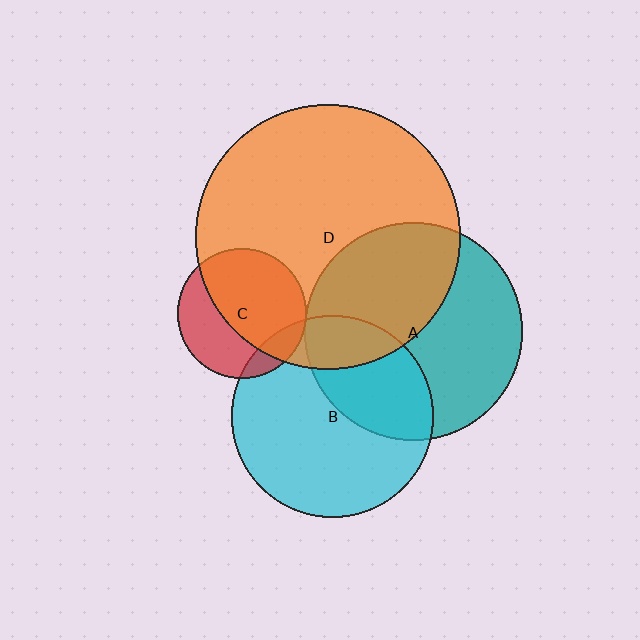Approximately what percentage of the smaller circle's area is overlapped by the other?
Approximately 60%.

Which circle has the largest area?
Circle D (orange).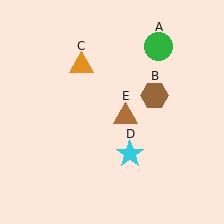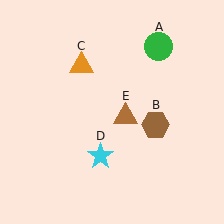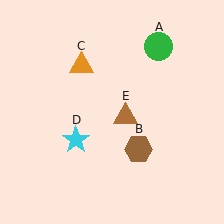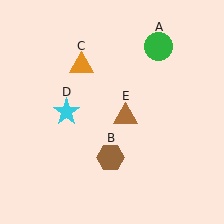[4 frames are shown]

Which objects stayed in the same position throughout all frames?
Green circle (object A) and orange triangle (object C) and brown triangle (object E) remained stationary.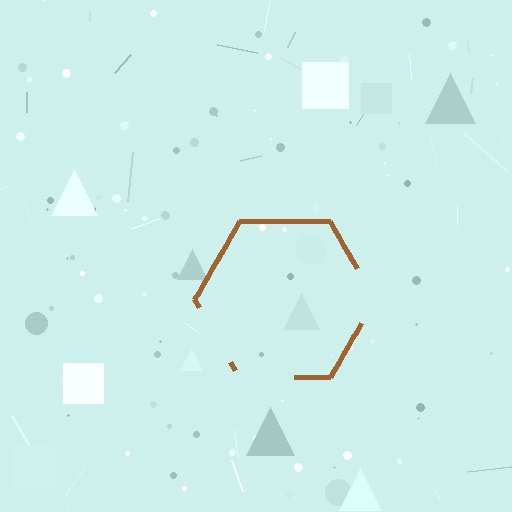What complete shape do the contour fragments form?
The contour fragments form a hexagon.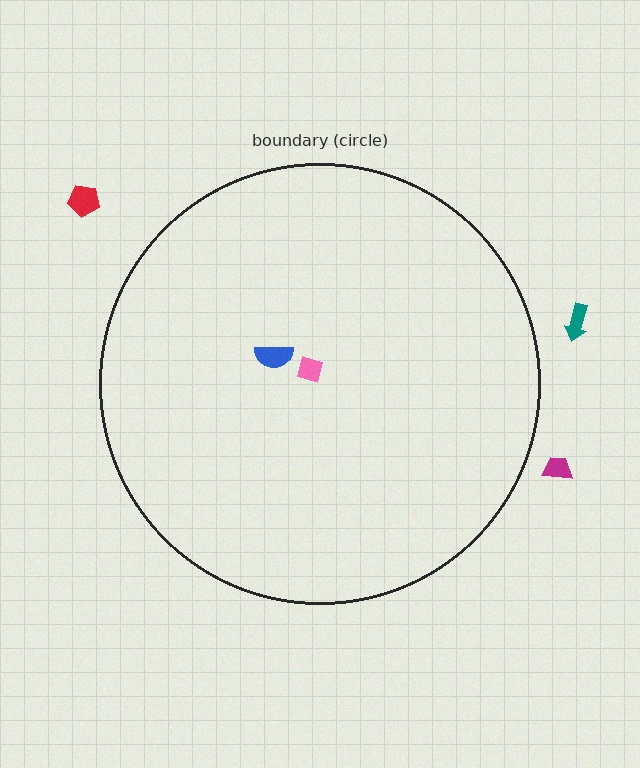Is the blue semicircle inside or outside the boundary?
Inside.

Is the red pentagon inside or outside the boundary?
Outside.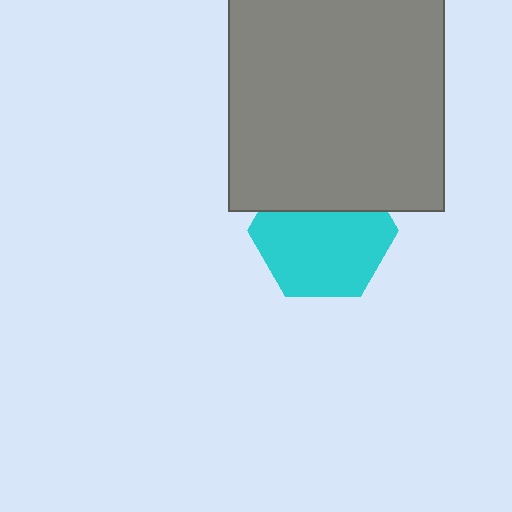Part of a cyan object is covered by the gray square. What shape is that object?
It is a hexagon.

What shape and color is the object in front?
The object in front is a gray square.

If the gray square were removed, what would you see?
You would see the complete cyan hexagon.